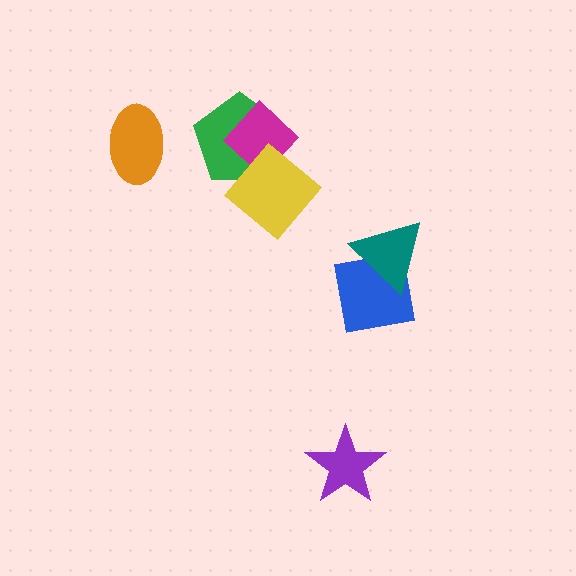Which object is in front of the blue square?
The teal triangle is in front of the blue square.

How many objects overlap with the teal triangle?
1 object overlaps with the teal triangle.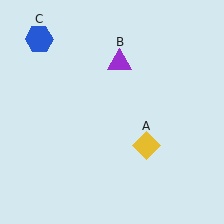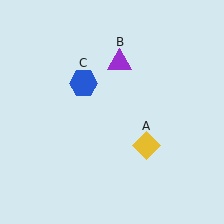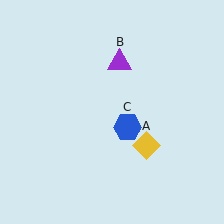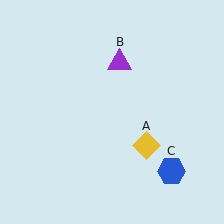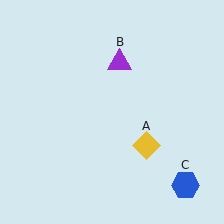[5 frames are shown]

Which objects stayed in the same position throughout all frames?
Yellow diamond (object A) and purple triangle (object B) remained stationary.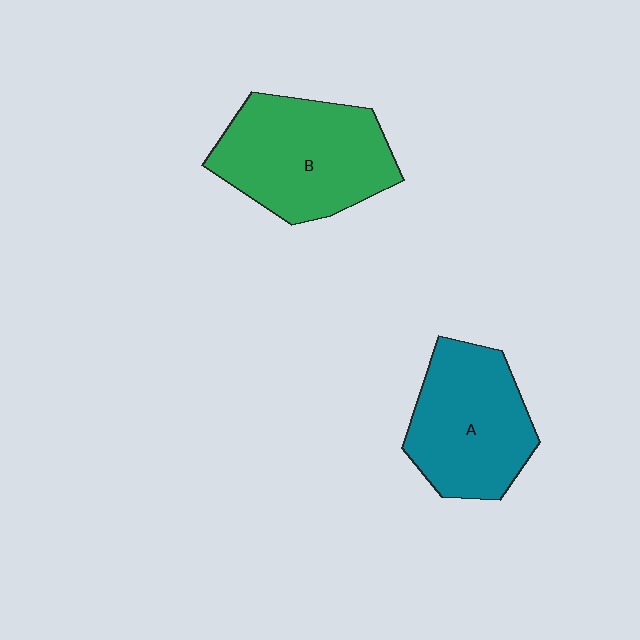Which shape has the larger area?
Shape B (green).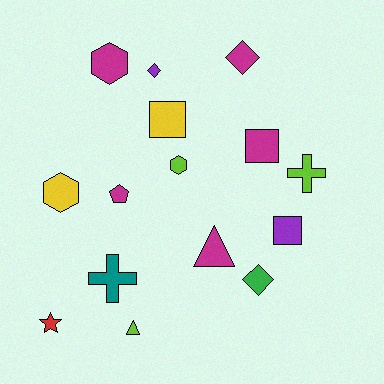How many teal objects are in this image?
There is 1 teal object.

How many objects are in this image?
There are 15 objects.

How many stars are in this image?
There is 1 star.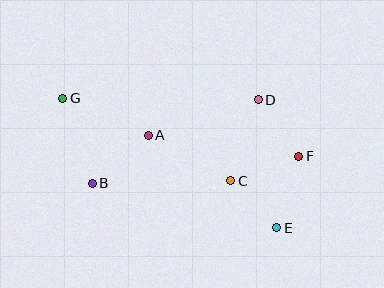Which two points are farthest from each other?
Points E and G are farthest from each other.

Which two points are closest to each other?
Points C and E are closest to each other.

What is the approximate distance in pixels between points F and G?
The distance between F and G is approximately 243 pixels.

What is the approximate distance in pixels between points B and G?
The distance between B and G is approximately 90 pixels.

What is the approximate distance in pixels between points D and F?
The distance between D and F is approximately 70 pixels.